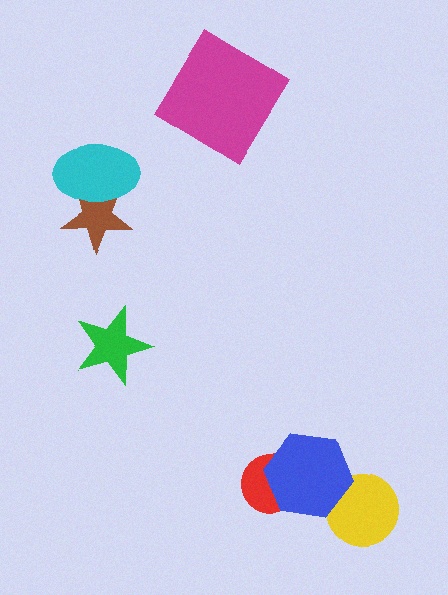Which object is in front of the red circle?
The blue hexagon is in front of the red circle.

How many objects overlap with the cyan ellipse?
1 object overlaps with the cyan ellipse.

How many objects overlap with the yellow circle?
1 object overlaps with the yellow circle.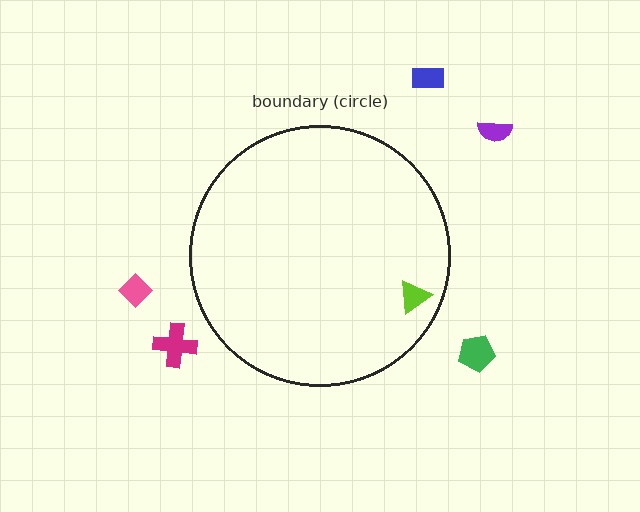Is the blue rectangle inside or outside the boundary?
Outside.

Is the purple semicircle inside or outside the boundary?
Outside.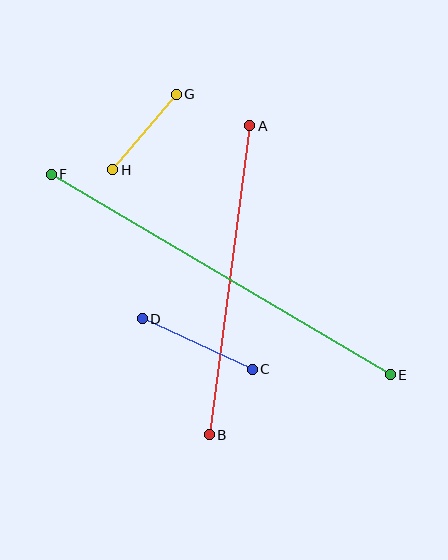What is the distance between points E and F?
The distance is approximately 394 pixels.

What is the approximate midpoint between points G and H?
The midpoint is at approximately (144, 132) pixels.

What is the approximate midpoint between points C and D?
The midpoint is at approximately (197, 344) pixels.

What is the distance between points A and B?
The distance is approximately 311 pixels.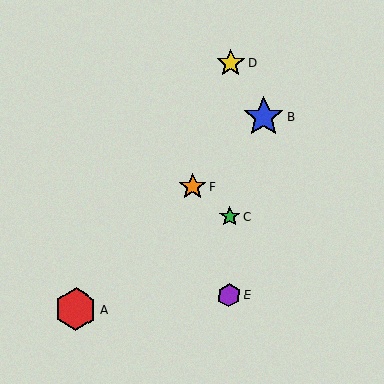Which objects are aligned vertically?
Objects C, D, E are aligned vertically.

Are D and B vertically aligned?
No, D is at x≈230 and B is at x≈264.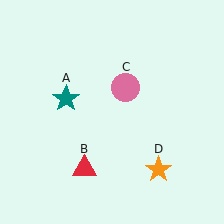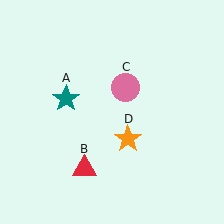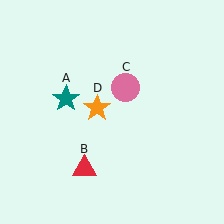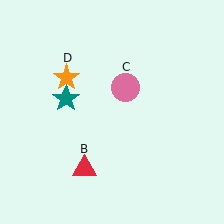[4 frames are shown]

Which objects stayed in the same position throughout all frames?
Teal star (object A) and red triangle (object B) and pink circle (object C) remained stationary.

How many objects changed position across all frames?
1 object changed position: orange star (object D).